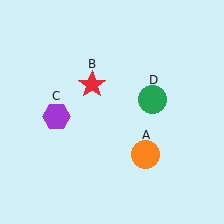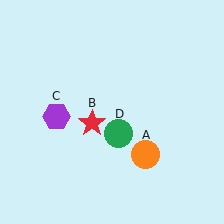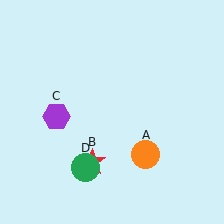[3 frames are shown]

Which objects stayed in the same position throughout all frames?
Orange circle (object A) and purple hexagon (object C) remained stationary.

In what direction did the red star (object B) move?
The red star (object B) moved down.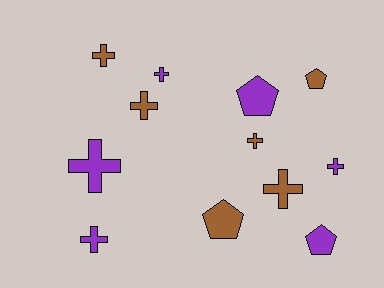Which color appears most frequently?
Purple, with 6 objects.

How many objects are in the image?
There are 12 objects.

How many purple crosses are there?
There are 4 purple crosses.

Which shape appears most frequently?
Cross, with 8 objects.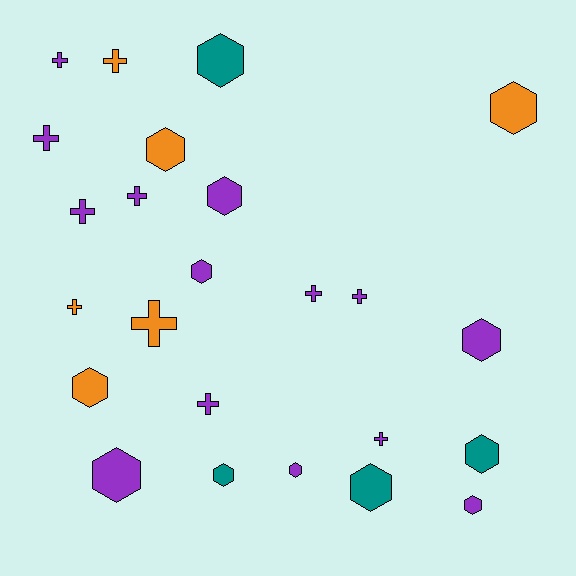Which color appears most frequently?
Purple, with 14 objects.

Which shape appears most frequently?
Hexagon, with 13 objects.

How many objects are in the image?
There are 24 objects.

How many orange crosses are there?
There are 3 orange crosses.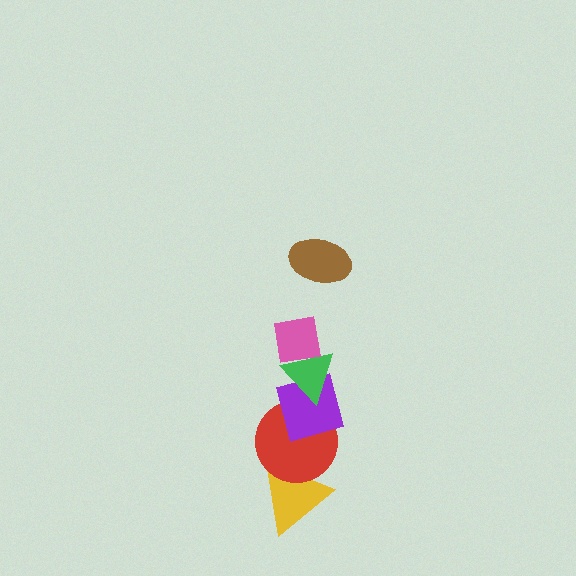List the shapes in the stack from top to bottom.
From top to bottom: the brown ellipse, the pink square, the green triangle, the purple square, the red circle, the yellow triangle.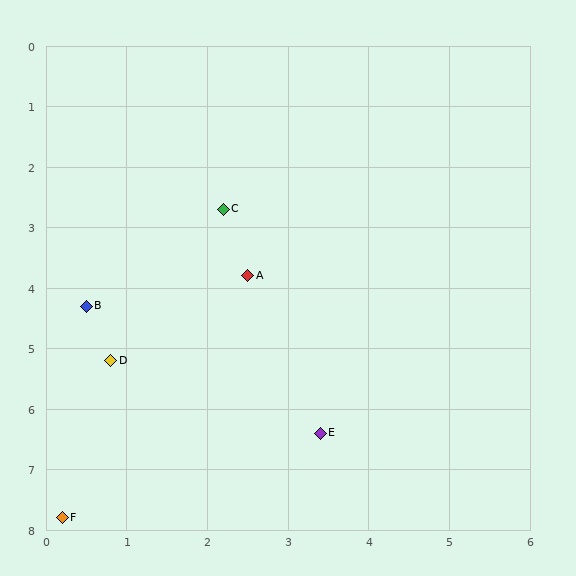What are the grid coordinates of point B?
Point B is at approximately (0.5, 4.3).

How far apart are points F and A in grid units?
Points F and A are about 4.6 grid units apart.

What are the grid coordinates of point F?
Point F is at approximately (0.2, 7.8).